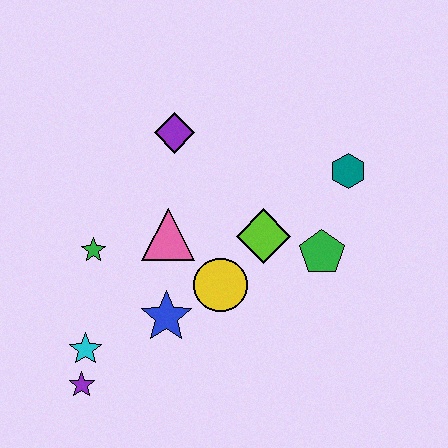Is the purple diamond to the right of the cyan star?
Yes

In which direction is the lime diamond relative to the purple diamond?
The lime diamond is below the purple diamond.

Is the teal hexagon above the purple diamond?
No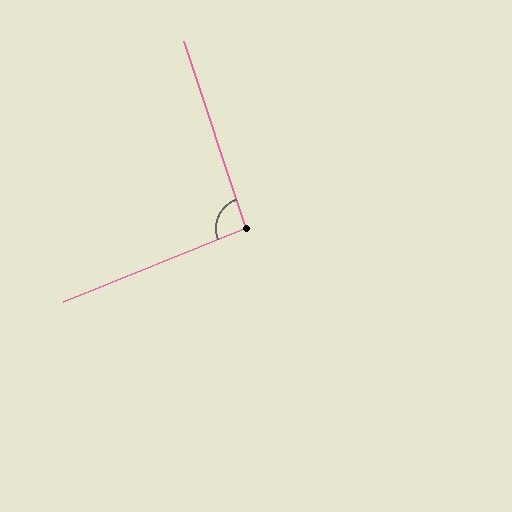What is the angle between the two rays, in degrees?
Approximately 94 degrees.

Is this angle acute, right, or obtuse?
It is approximately a right angle.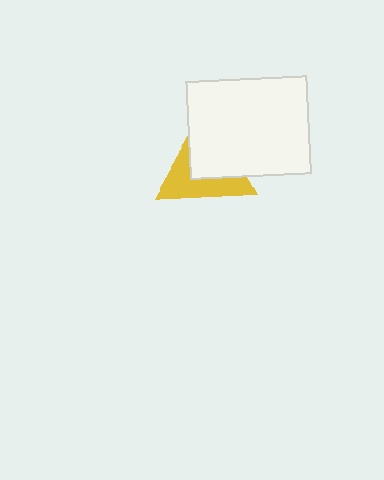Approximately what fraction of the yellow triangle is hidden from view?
Roughly 51% of the yellow triangle is hidden behind the white rectangle.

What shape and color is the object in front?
The object in front is a white rectangle.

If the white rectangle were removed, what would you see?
You would see the complete yellow triangle.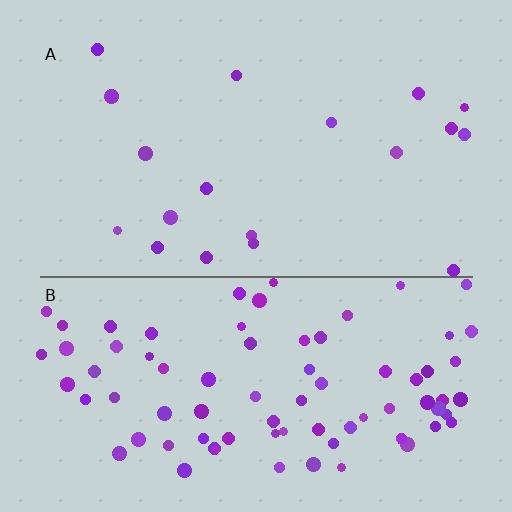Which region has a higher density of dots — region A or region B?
B (the bottom).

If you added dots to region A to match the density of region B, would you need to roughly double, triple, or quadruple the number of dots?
Approximately quadruple.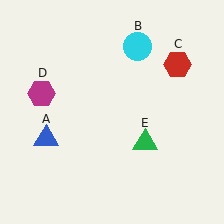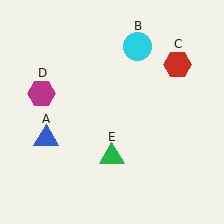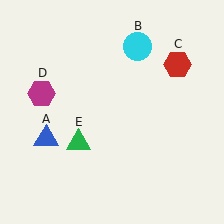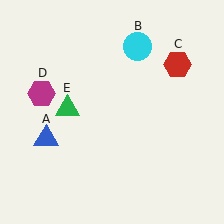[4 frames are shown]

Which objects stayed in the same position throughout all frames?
Blue triangle (object A) and cyan circle (object B) and red hexagon (object C) and magenta hexagon (object D) remained stationary.